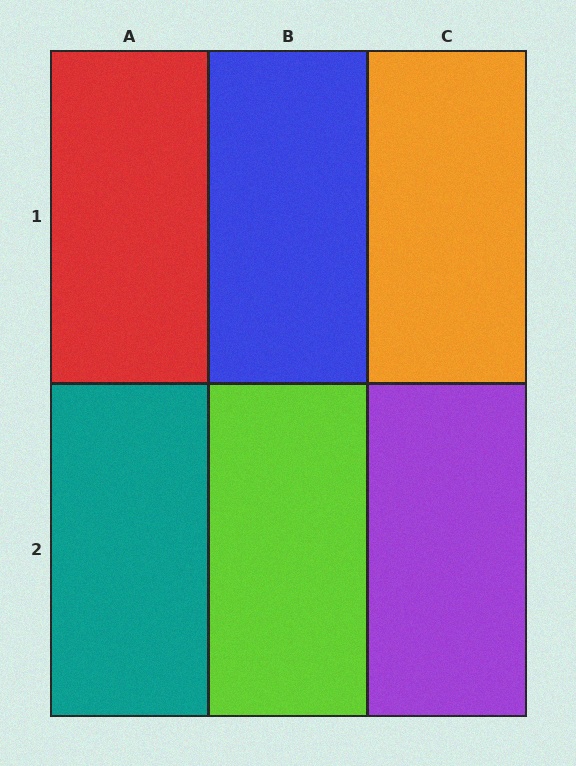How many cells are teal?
1 cell is teal.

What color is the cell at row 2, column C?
Purple.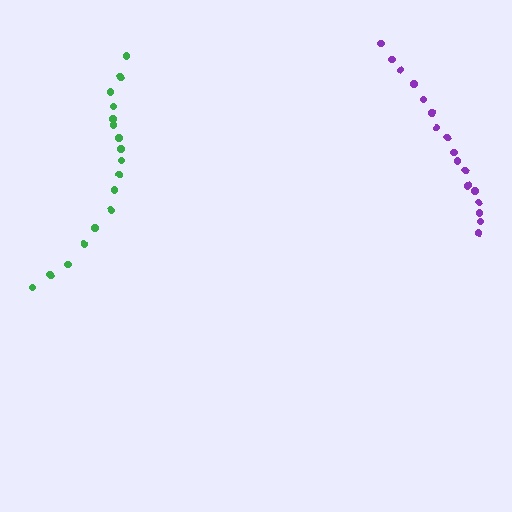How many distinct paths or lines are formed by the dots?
There are 2 distinct paths.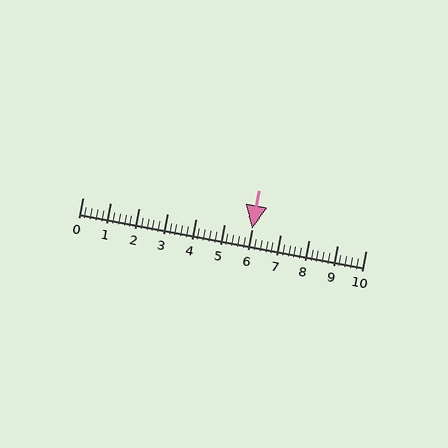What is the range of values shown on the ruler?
The ruler shows values from 0 to 10.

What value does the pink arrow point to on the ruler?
The pink arrow points to approximately 6.0.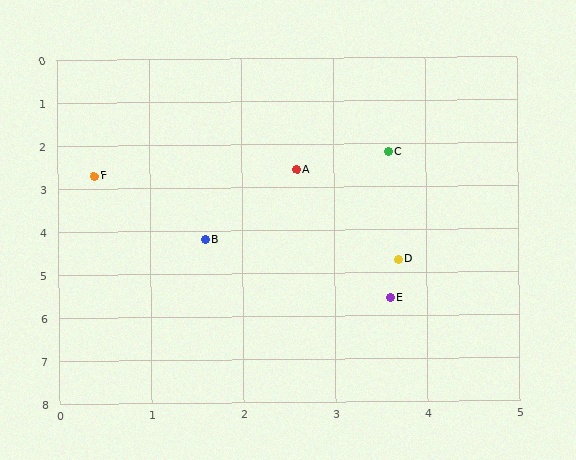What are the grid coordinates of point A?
Point A is at approximately (2.6, 2.6).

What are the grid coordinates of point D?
Point D is at approximately (3.7, 4.7).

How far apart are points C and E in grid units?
Points C and E are about 3.4 grid units apart.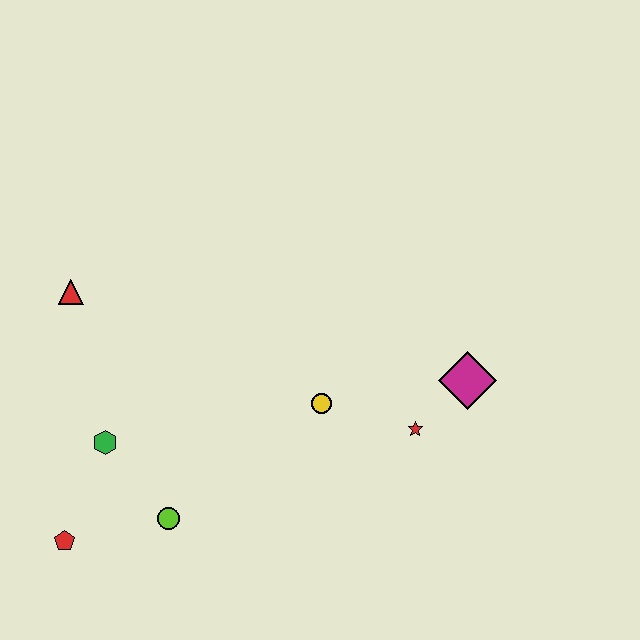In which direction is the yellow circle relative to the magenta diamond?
The yellow circle is to the left of the magenta diamond.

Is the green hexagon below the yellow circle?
Yes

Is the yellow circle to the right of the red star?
No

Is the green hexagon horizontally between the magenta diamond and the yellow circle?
No